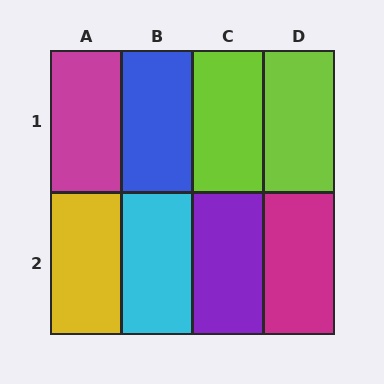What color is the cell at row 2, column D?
Magenta.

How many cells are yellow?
1 cell is yellow.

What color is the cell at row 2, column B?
Cyan.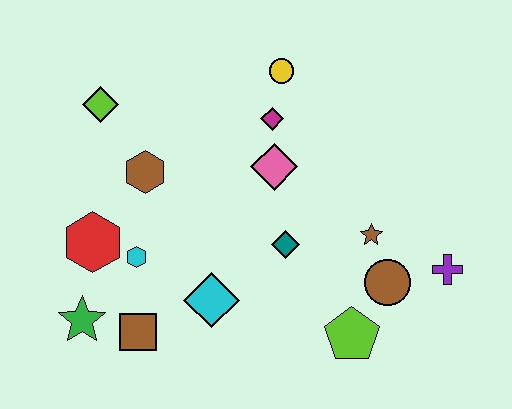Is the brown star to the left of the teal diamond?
No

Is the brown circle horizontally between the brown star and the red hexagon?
No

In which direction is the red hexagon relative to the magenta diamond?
The red hexagon is to the left of the magenta diamond.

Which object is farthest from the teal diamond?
The lime diamond is farthest from the teal diamond.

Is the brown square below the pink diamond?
Yes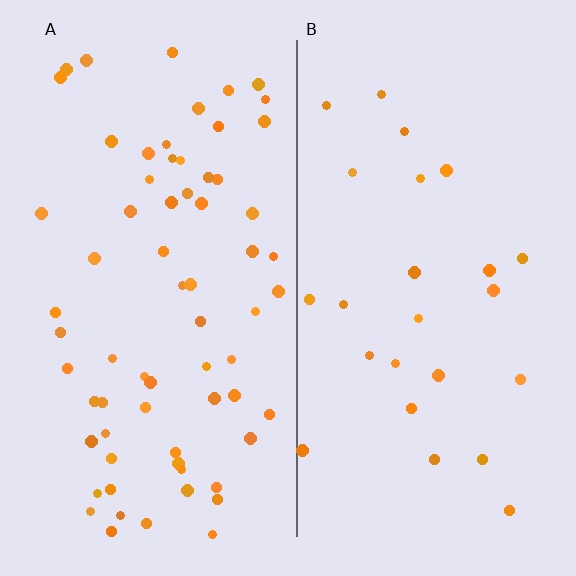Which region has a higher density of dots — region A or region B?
A (the left).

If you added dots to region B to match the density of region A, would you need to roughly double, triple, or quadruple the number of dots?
Approximately triple.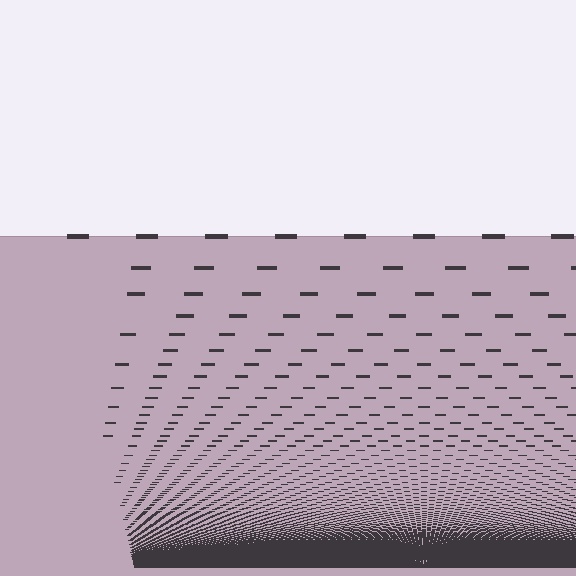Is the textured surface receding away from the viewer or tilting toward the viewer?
The surface appears to tilt toward the viewer. Texture elements get larger and sparser toward the top.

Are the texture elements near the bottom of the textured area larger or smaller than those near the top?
Smaller. The gradient is inverted — elements near the bottom are smaller and denser.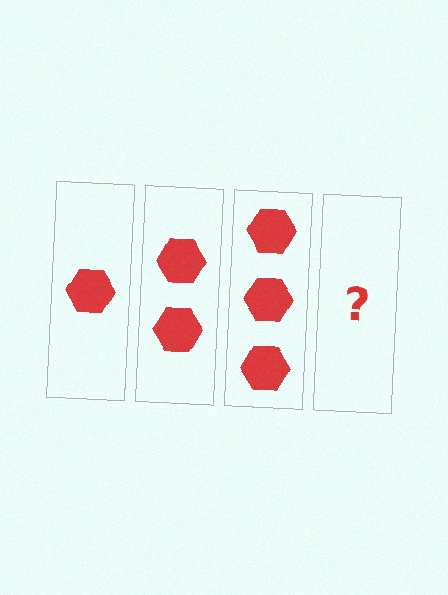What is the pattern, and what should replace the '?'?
The pattern is that each step adds one more hexagon. The '?' should be 4 hexagons.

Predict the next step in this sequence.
The next step is 4 hexagons.